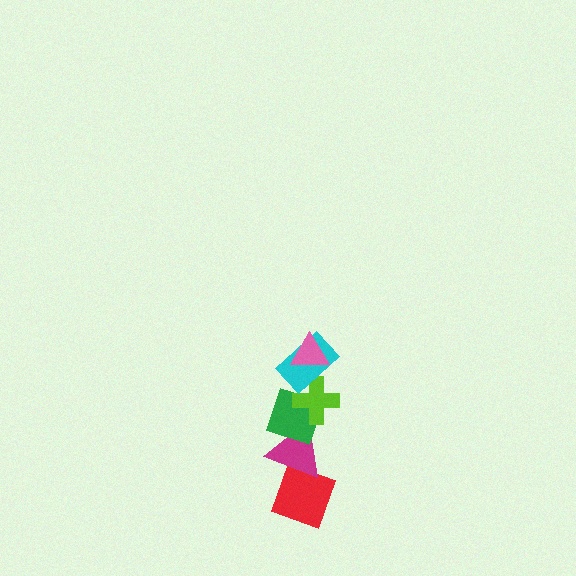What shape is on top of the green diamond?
The lime cross is on top of the green diamond.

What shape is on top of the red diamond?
The magenta triangle is on top of the red diamond.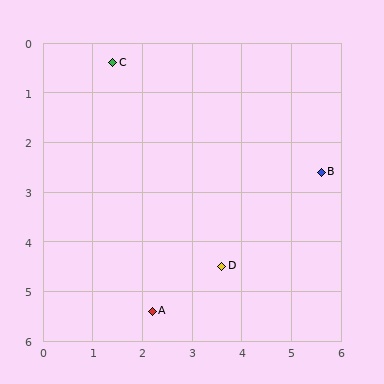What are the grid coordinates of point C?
Point C is at approximately (1.4, 0.4).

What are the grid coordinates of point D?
Point D is at approximately (3.6, 4.5).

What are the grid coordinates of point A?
Point A is at approximately (2.2, 5.4).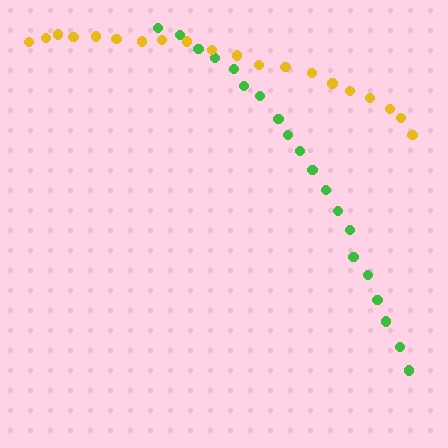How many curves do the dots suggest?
There are 2 distinct paths.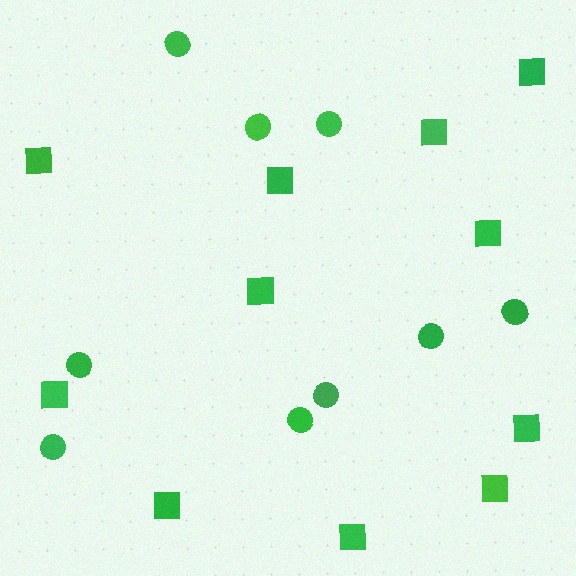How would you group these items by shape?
There are 2 groups: one group of circles (9) and one group of squares (11).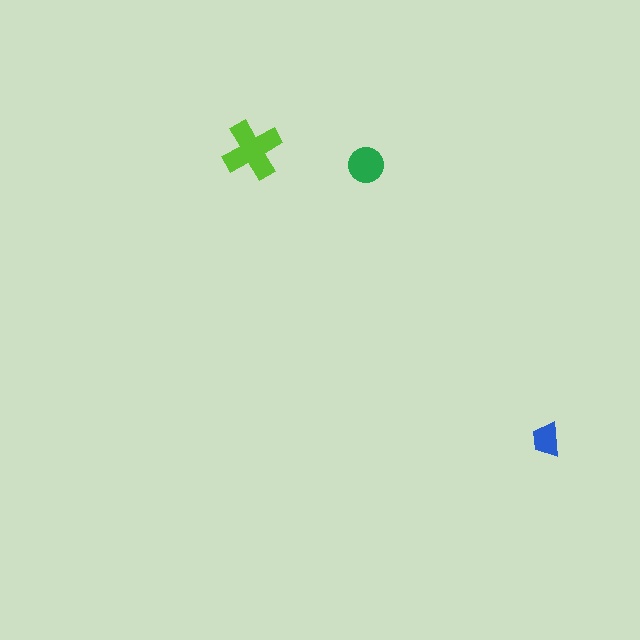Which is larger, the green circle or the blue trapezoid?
The green circle.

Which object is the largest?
The lime cross.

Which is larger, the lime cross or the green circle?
The lime cross.